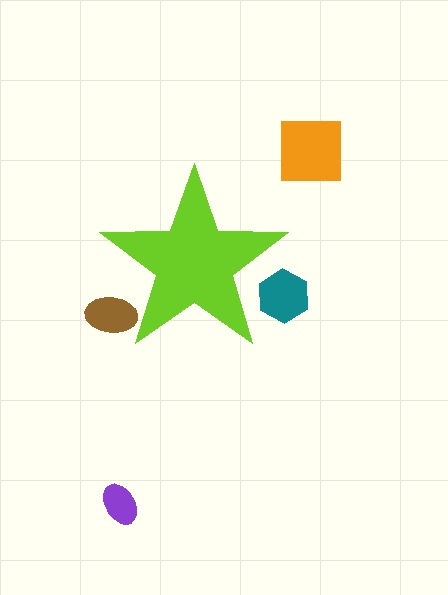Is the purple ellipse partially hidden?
No, the purple ellipse is fully visible.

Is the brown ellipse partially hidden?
Yes, the brown ellipse is partially hidden behind the lime star.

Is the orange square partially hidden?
No, the orange square is fully visible.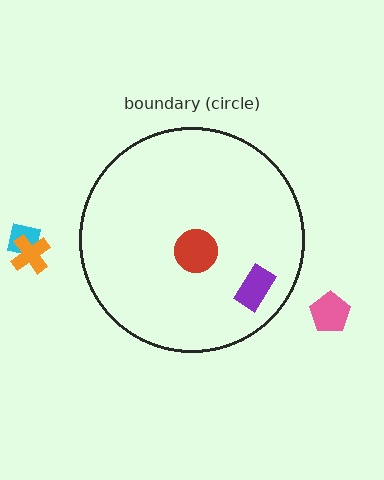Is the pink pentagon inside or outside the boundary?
Outside.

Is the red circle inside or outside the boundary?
Inside.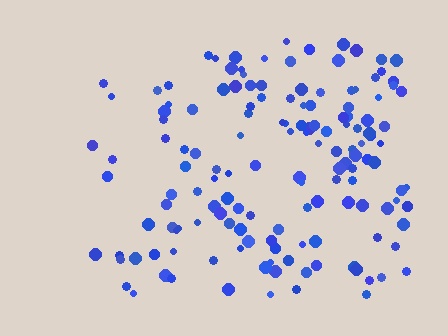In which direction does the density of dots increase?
From left to right, with the right side densest.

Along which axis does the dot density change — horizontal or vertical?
Horizontal.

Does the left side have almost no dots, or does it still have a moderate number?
Still a moderate number, just noticeably fewer than the right.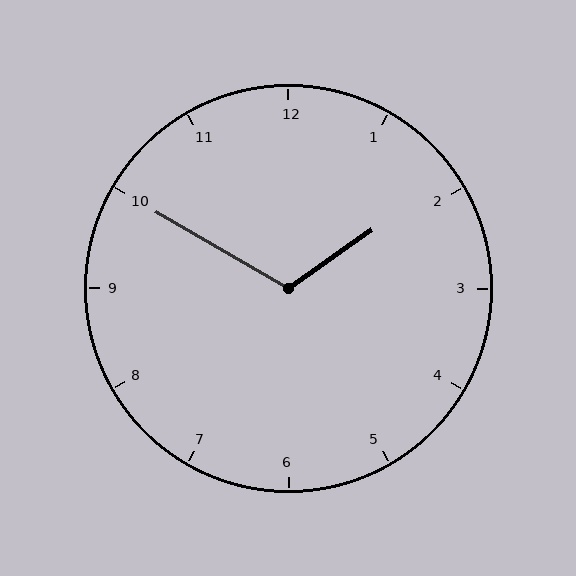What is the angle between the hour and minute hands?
Approximately 115 degrees.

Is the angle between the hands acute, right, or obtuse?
It is obtuse.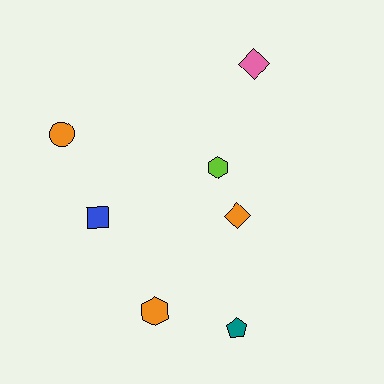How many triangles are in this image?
There are no triangles.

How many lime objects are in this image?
There is 1 lime object.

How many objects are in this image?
There are 7 objects.